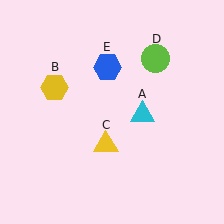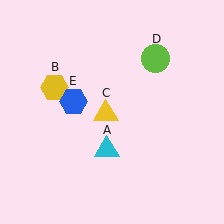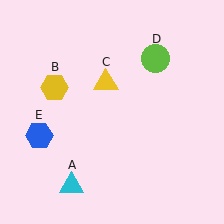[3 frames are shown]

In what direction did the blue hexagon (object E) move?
The blue hexagon (object E) moved down and to the left.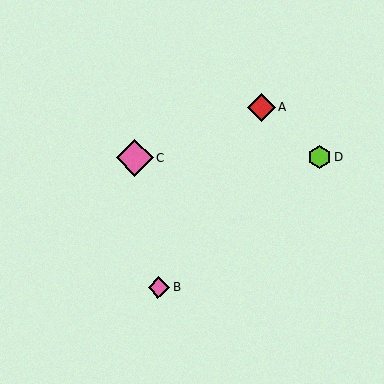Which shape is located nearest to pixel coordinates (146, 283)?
The pink diamond (labeled B) at (159, 287) is nearest to that location.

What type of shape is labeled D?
Shape D is a lime hexagon.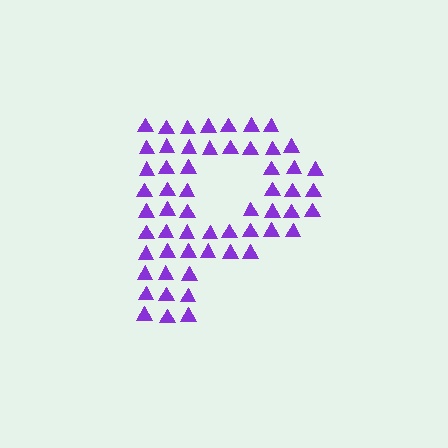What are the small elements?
The small elements are triangles.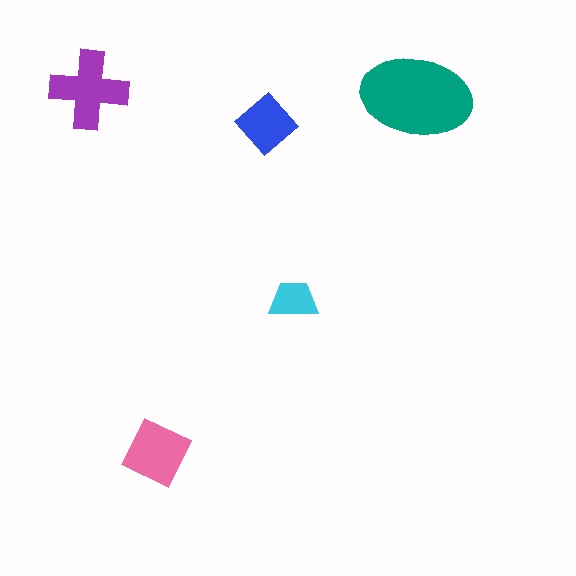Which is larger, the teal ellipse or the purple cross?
The teal ellipse.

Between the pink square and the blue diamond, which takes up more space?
The pink square.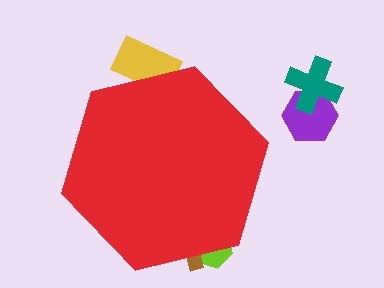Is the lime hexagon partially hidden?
Yes, the lime hexagon is partially hidden behind the red hexagon.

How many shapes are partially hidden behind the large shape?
3 shapes are partially hidden.